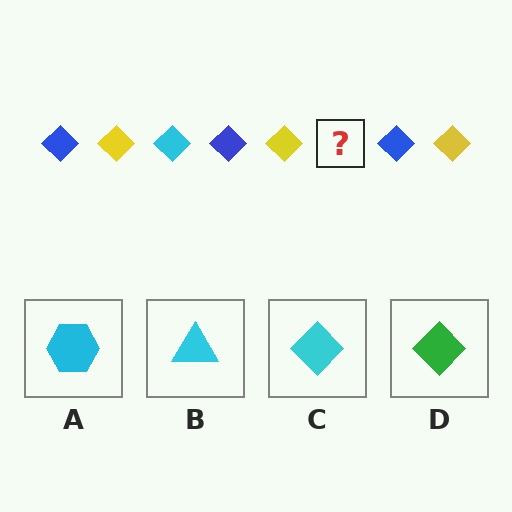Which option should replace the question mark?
Option C.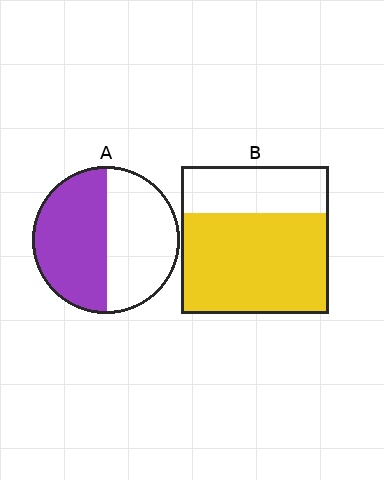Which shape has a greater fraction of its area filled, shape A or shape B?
Shape B.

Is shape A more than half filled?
Roughly half.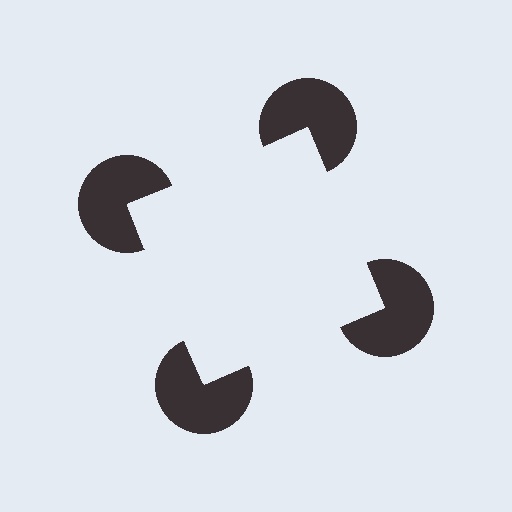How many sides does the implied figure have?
4 sides.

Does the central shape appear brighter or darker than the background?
It typically appears slightly brighter than the background, even though no actual brightness change is drawn.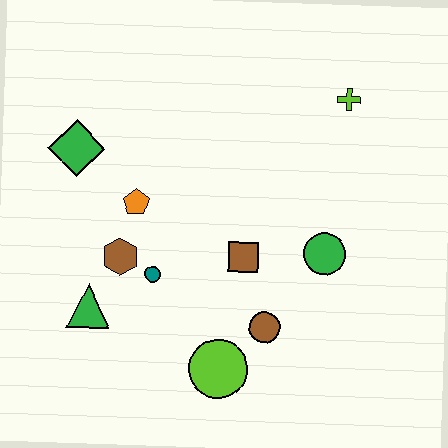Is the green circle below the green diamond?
Yes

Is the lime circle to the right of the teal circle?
Yes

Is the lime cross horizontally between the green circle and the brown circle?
No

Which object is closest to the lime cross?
The green circle is closest to the lime cross.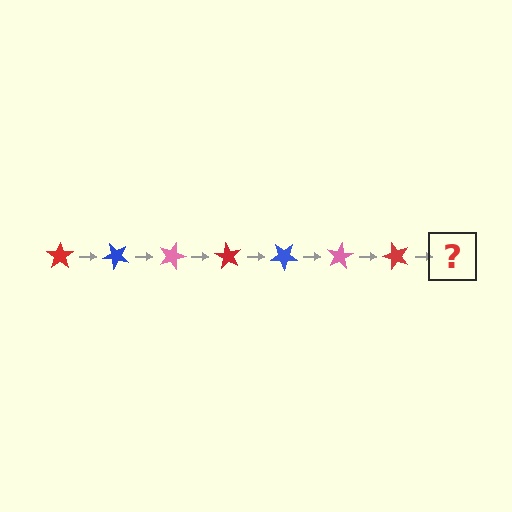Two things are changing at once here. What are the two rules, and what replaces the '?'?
The two rules are that it rotates 45 degrees each step and the color cycles through red, blue, and pink. The '?' should be a blue star, rotated 315 degrees from the start.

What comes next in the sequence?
The next element should be a blue star, rotated 315 degrees from the start.